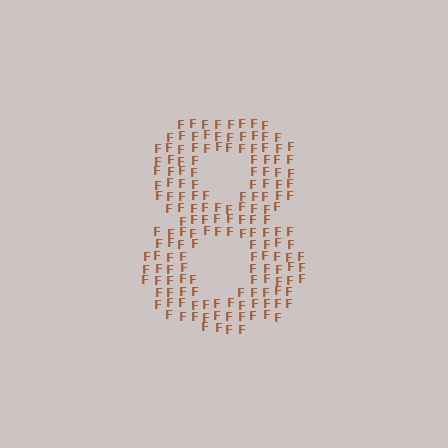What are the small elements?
The small elements are letter F's.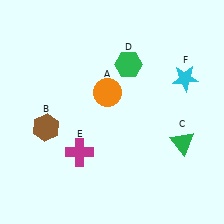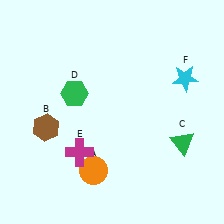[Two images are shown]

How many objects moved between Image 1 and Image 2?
2 objects moved between the two images.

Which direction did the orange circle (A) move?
The orange circle (A) moved down.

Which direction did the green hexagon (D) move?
The green hexagon (D) moved left.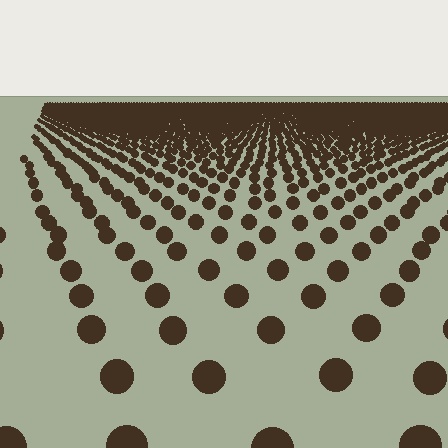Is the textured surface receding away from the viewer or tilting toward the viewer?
The surface is receding away from the viewer. Texture elements get smaller and denser toward the top.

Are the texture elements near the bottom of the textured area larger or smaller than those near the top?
Larger. Near the bottom, elements are closer to the viewer and appear at a bigger on-screen size.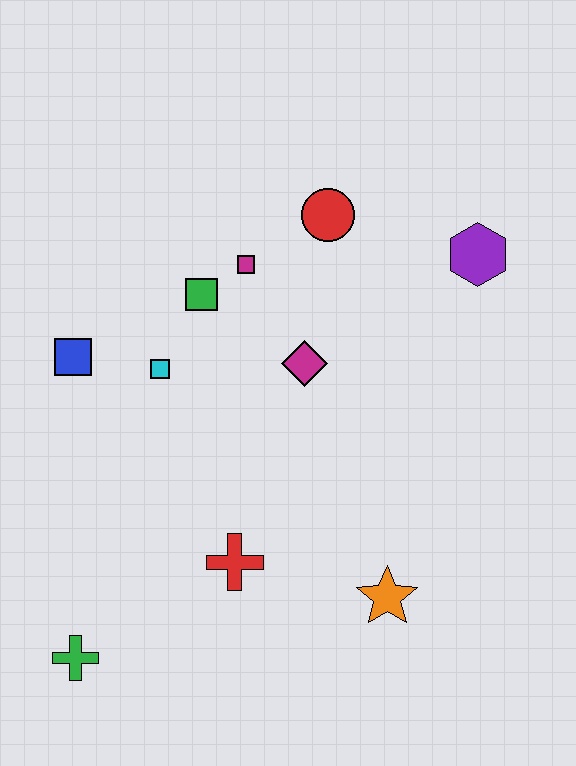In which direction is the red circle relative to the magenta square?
The red circle is to the right of the magenta square.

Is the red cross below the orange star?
No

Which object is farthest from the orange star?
The blue square is farthest from the orange star.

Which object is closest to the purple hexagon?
The red circle is closest to the purple hexagon.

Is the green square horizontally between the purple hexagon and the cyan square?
Yes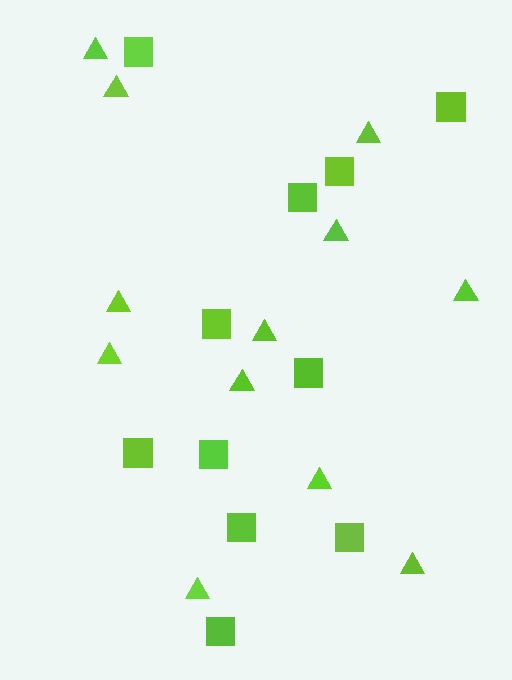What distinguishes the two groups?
There are 2 groups: one group of triangles (12) and one group of squares (11).